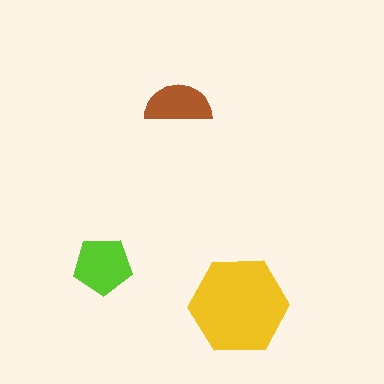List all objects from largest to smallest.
The yellow hexagon, the lime pentagon, the brown semicircle.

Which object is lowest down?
The yellow hexagon is bottommost.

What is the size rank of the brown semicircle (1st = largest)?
3rd.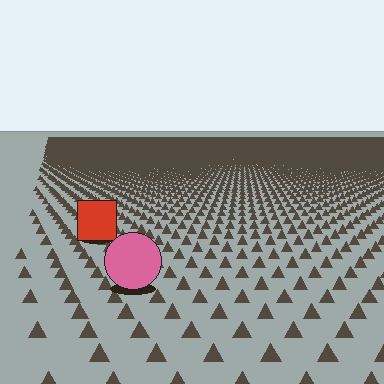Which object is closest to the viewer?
The pink circle is closest. The texture marks near it are larger and more spread out.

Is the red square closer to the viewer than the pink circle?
No. The pink circle is closer — you can tell from the texture gradient: the ground texture is coarser near it.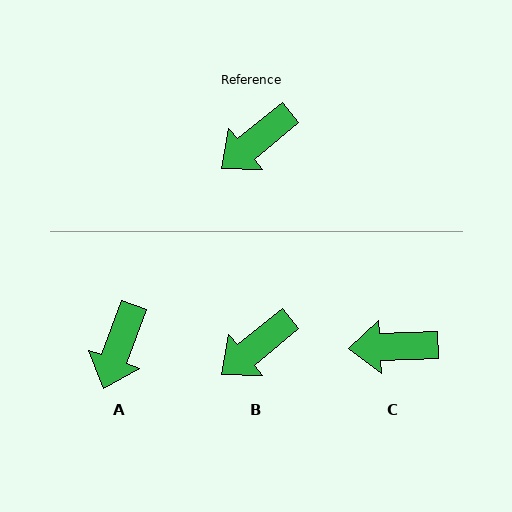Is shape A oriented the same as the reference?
No, it is off by about 31 degrees.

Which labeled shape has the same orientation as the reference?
B.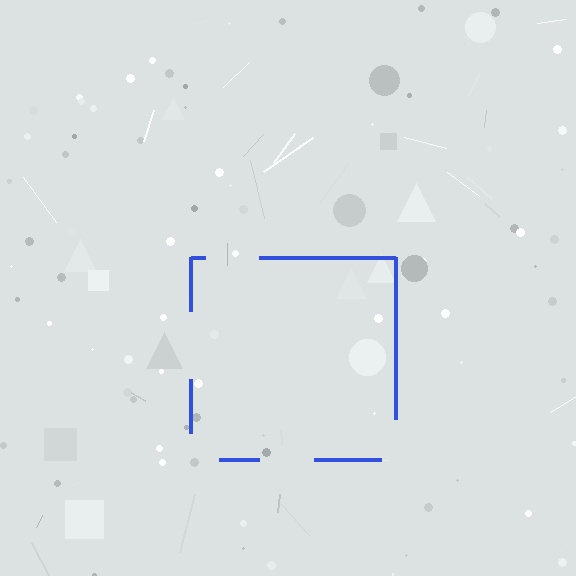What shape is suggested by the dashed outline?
The dashed outline suggests a square.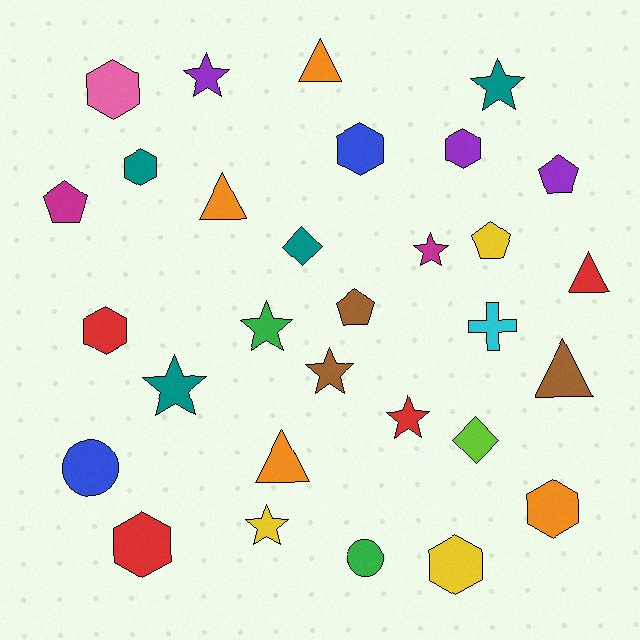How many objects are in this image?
There are 30 objects.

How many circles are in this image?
There are 2 circles.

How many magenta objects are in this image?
There are 2 magenta objects.